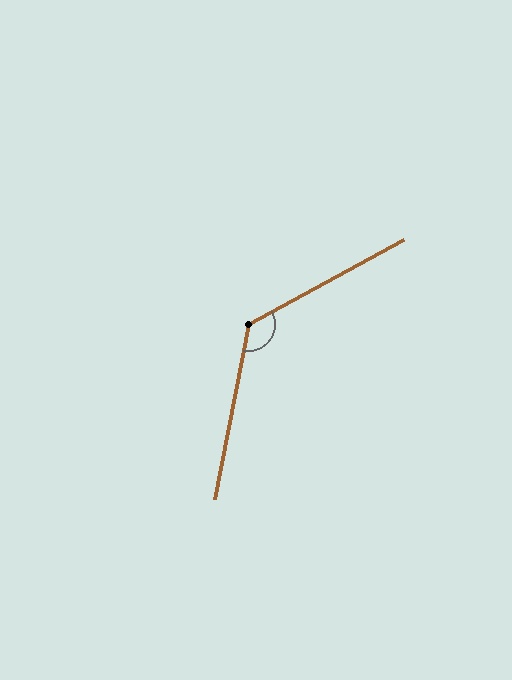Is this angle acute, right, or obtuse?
It is obtuse.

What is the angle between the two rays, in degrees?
Approximately 130 degrees.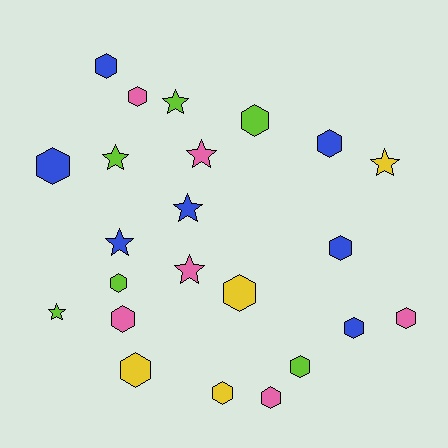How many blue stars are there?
There are 2 blue stars.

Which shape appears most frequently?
Hexagon, with 15 objects.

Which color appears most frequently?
Blue, with 7 objects.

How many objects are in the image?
There are 23 objects.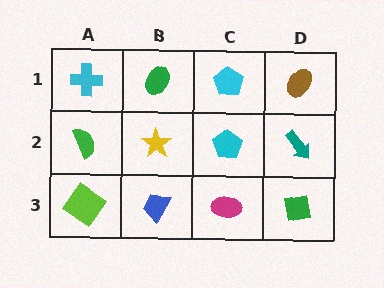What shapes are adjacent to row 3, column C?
A cyan pentagon (row 2, column C), a blue trapezoid (row 3, column B), a green square (row 3, column D).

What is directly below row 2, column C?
A magenta ellipse.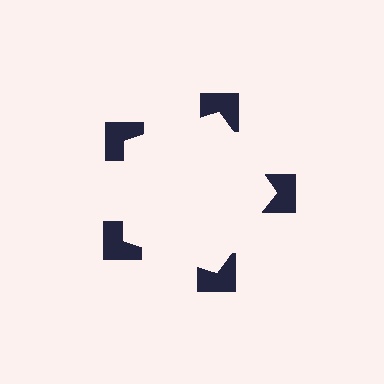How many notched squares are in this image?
There are 5 — one at each vertex of the illusory pentagon.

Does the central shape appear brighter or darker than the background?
It typically appears slightly brighter than the background, even though no actual brightness change is drawn.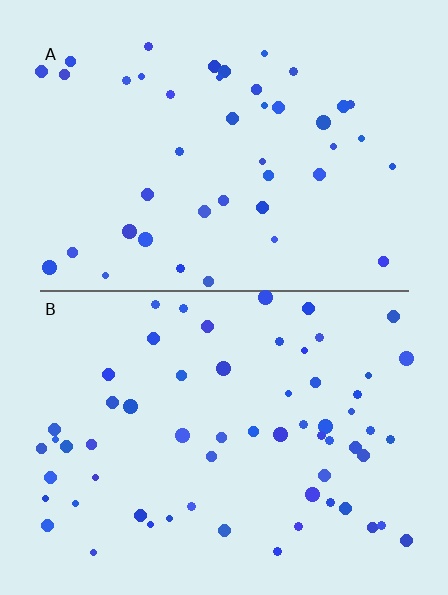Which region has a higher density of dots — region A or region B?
B (the bottom).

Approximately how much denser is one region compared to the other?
Approximately 1.4× — region B over region A.